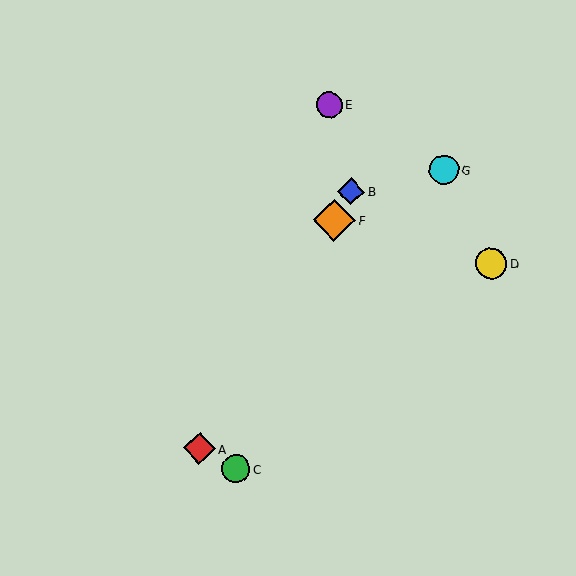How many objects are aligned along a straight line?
3 objects (A, B, F) are aligned along a straight line.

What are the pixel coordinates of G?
Object G is at (444, 170).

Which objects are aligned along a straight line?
Objects A, B, F are aligned along a straight line.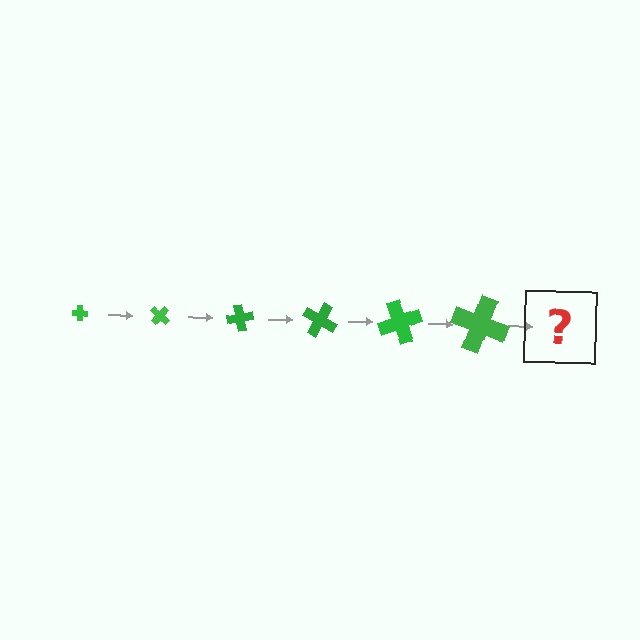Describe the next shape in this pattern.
It should be a cross, larger than the previous one and rotated 240 degrees from the start.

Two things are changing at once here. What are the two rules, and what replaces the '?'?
The two rules are that the cross grows larger each step and it rotates 40 degrees each step. The '?' should be a cross, larger than the previous one and rotated 240 degrees from the start.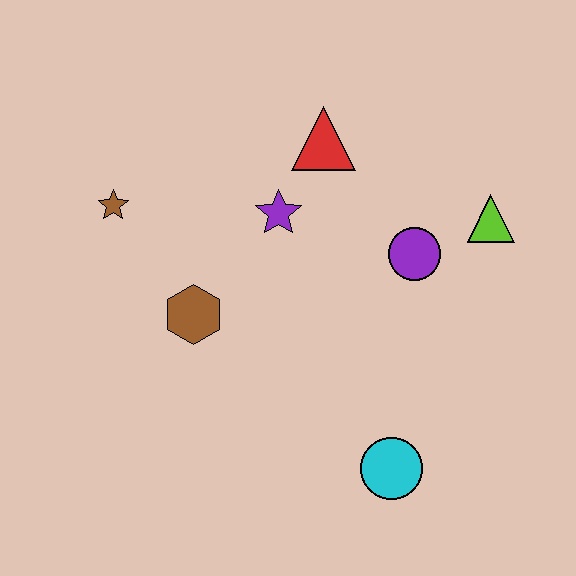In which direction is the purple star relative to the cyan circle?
The purple star is above the cyan circle.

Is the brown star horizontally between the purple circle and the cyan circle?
No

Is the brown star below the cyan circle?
No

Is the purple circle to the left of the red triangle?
No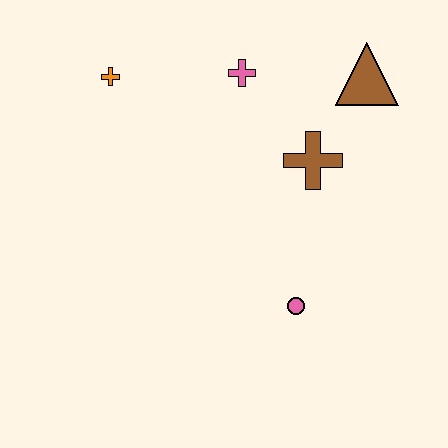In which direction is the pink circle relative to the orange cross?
The pink circle is below the orange cross.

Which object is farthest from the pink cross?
The pink circle is farthest from the pink cross.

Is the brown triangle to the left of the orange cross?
No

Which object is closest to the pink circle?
The brown cross is closest to the pink circle.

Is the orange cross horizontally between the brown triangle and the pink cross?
No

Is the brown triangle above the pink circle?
Yes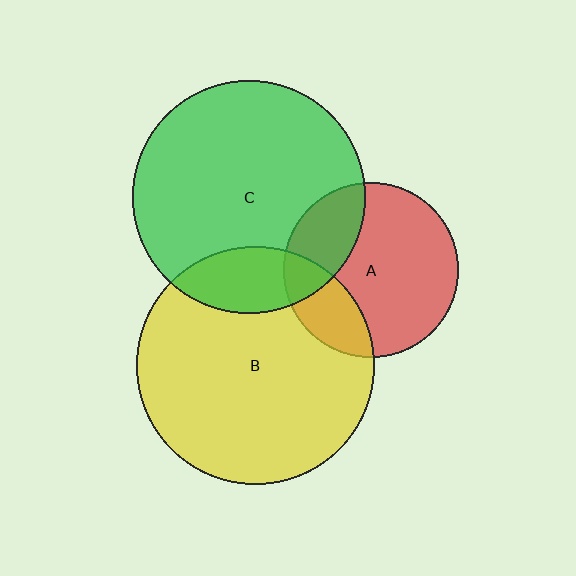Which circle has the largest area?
Circle B (yellow).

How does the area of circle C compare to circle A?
Approximately 1.8 times.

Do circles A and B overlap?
Yes.